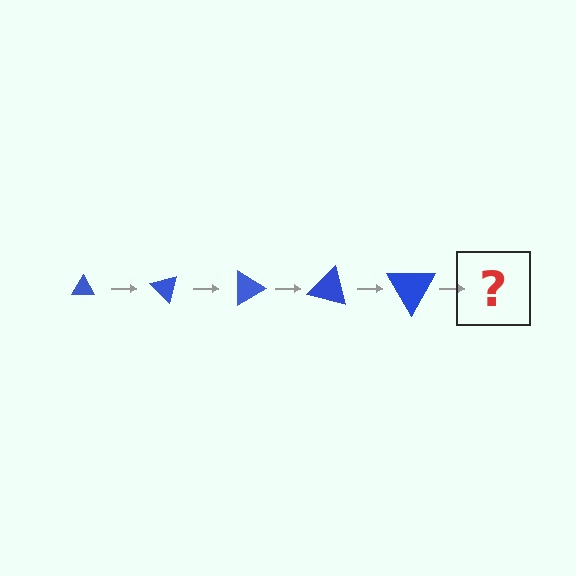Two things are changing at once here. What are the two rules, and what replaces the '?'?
The two rules are that the triangle grows larger each step and it rotates 45 degrees each step. The '?' should be a triangle, larger than the previous one and rotated 225 degrees from the start.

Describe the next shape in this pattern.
It should be a triangle, larger than the previous one and rotated 225 degrees from the start.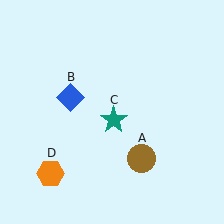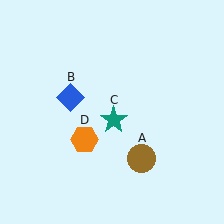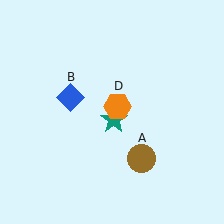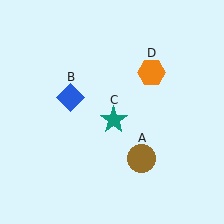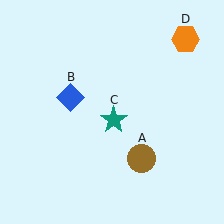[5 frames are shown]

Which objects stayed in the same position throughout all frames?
Brown circle (object A) and blue diamond (object B) and teal star (object C) remained stationary.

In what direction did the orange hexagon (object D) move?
The orange hexagon (object D) moved up and to the right.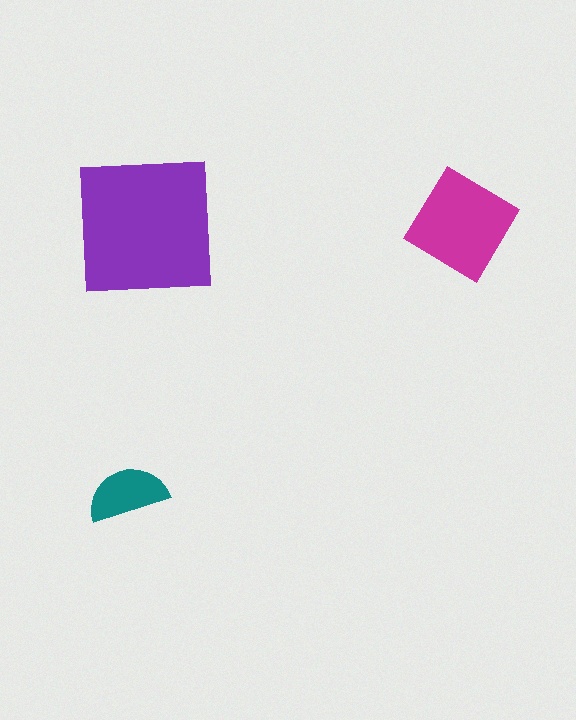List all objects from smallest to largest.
The teal semicircle, the magenta diamond, the purple square.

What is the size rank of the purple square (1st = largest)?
1st.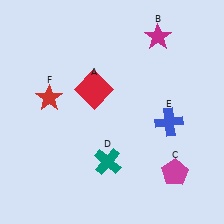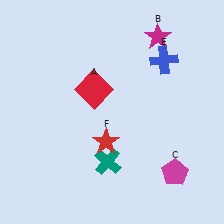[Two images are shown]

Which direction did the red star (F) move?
The red star (F) moved right.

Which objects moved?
The objects that moved are: the blue cross (E), the red star (F).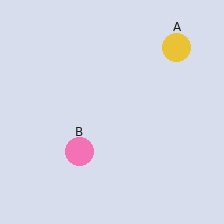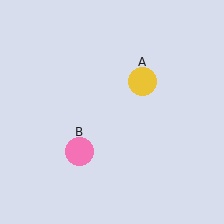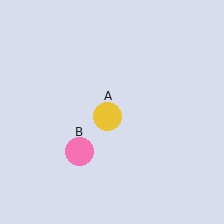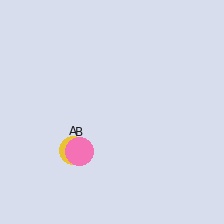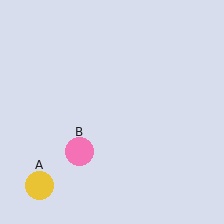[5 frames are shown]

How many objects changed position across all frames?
1 object changed position: yellow circle (object A).